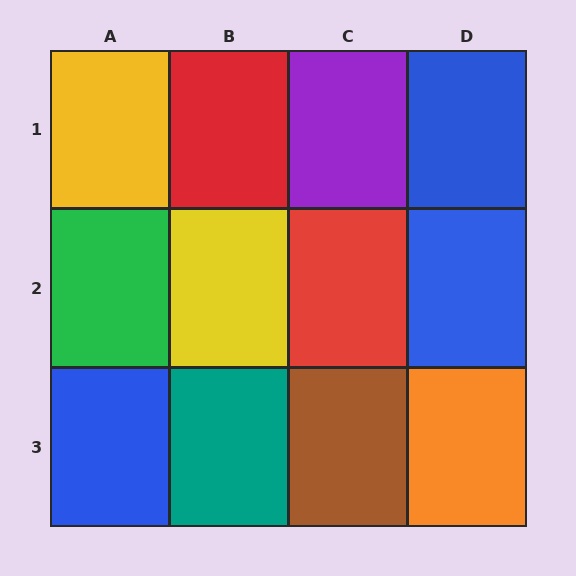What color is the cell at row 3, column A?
Blue.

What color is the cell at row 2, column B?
Yellow.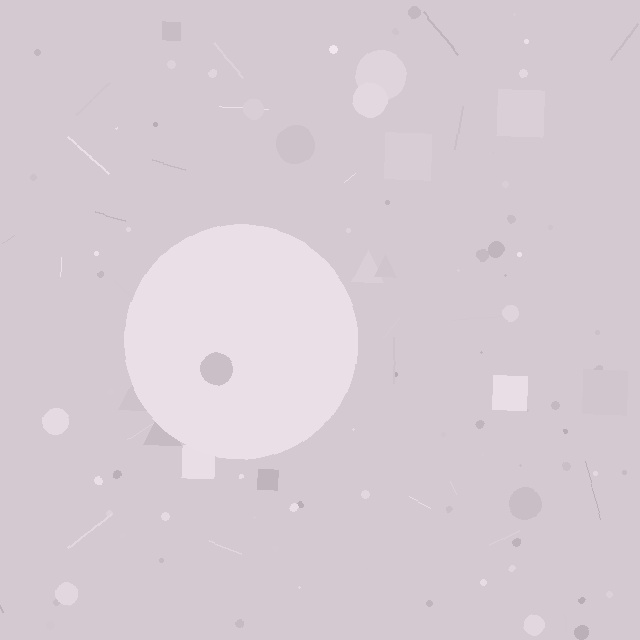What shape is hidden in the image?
A circle is hidden in the image.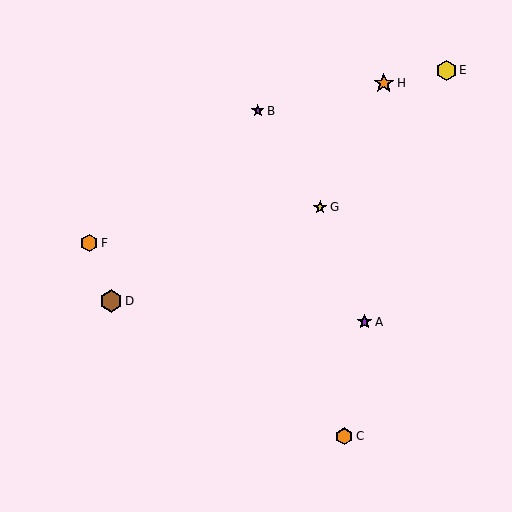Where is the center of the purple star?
The center of the purple star is at (364, 322).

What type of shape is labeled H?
Shape H is an orange star.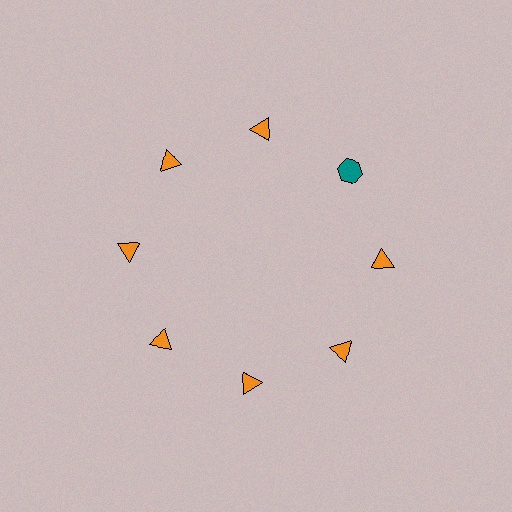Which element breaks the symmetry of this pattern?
The teal hexagon at roughly the 2 o'clock position breaks the symmetry. All other shapes are orange triangles.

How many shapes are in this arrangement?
There are 8 shapes arranged in a ring pattern.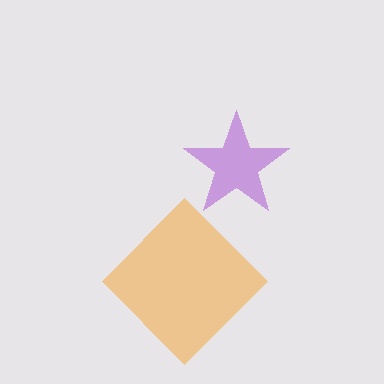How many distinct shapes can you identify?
There are 2 distinct shapes: a purple star, an orange diamond.